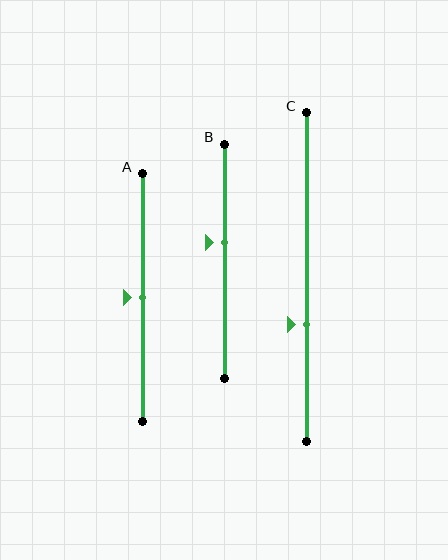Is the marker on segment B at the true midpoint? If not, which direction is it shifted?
No, the marker on segment B is shifted upward by about 8% of the segment length.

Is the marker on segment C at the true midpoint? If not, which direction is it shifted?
No, the marker on segment C is shifted downward by about 14% of the segment length.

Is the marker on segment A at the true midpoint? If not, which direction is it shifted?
Yes, the marker on segment A is at the true midpoint.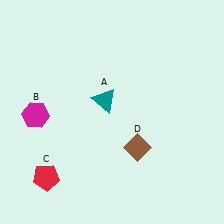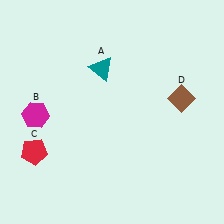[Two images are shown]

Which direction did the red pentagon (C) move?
The red pentagon (C) moved up.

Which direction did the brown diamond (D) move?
The brown diamond (D) moved up.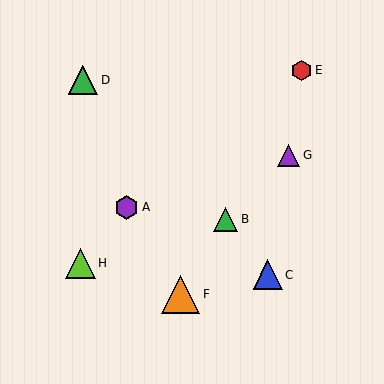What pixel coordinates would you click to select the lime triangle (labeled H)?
Click at (80, 263) to select the lime triangle H.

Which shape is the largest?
The orange triangle (labeled F) is the largest.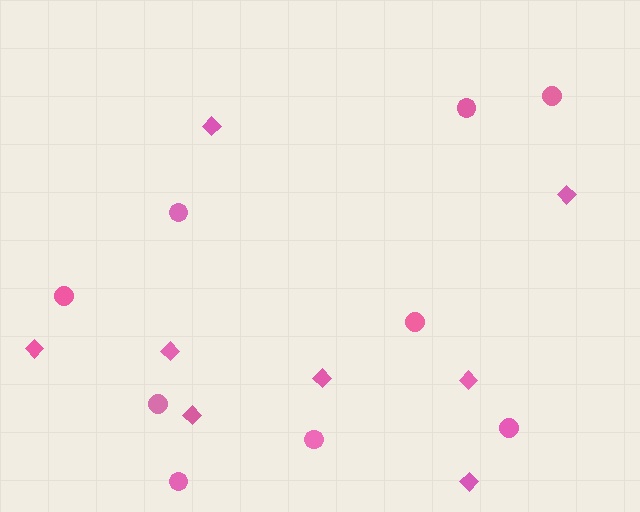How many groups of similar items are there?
There are 2 groups: one group of circles (9) and one group of diamonds (8).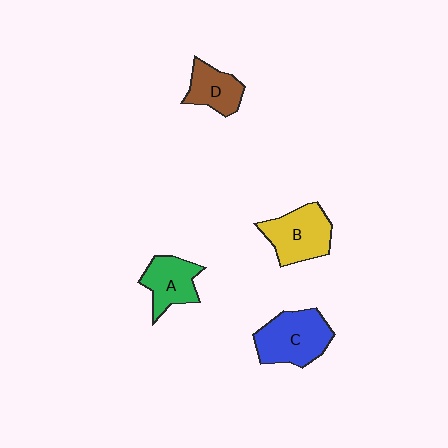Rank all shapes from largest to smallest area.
From largest to smallest: C (blue), B (yellow), A (green), D (brown).